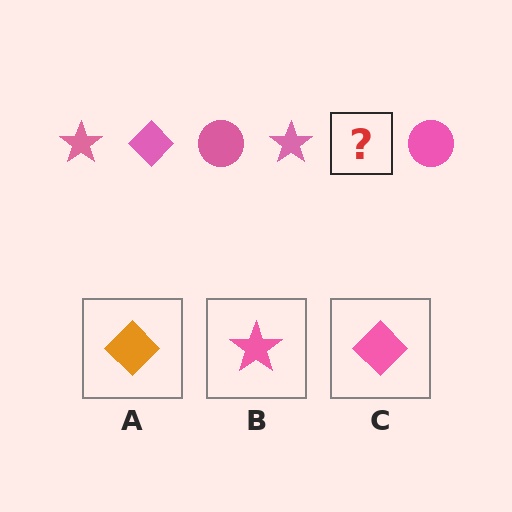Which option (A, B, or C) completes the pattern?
C.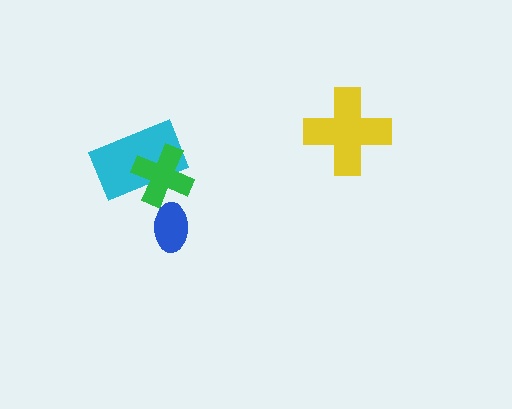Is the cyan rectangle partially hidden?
Yes, it is partially covered by another shape.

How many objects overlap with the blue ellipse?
0 objects overlap with the blue ellipse.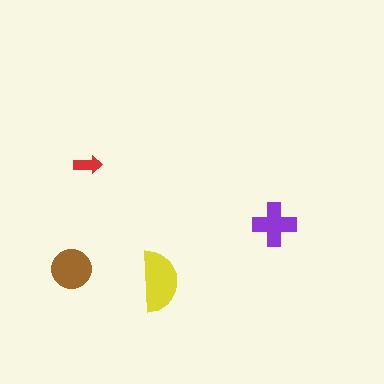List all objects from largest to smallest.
The yellow semicircle, the brown circle, the purple cross, the red arrow.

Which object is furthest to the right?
The purple cross is rightmost.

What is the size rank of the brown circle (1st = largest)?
2nd.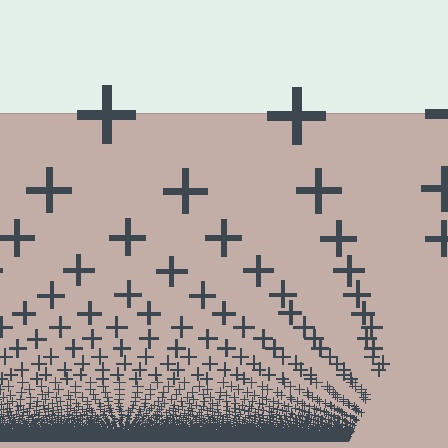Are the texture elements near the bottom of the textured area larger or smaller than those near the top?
Smaller. The gradient is inverted — elements near the bottom are smaller and denser.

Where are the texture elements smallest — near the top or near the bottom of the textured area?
Near the bottom.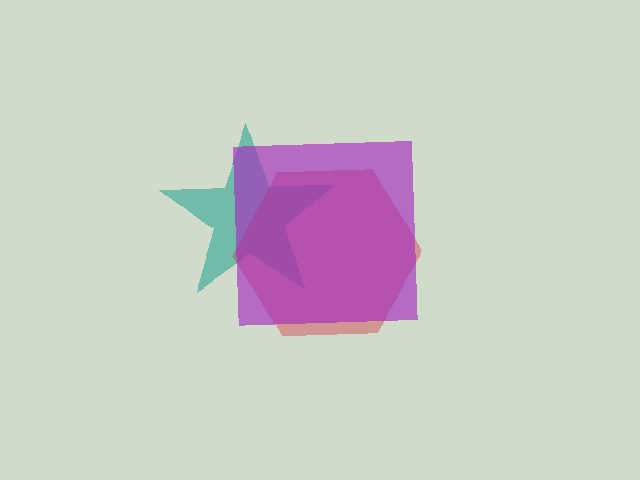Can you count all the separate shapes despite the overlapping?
Yes, there are 3 separate shapes.